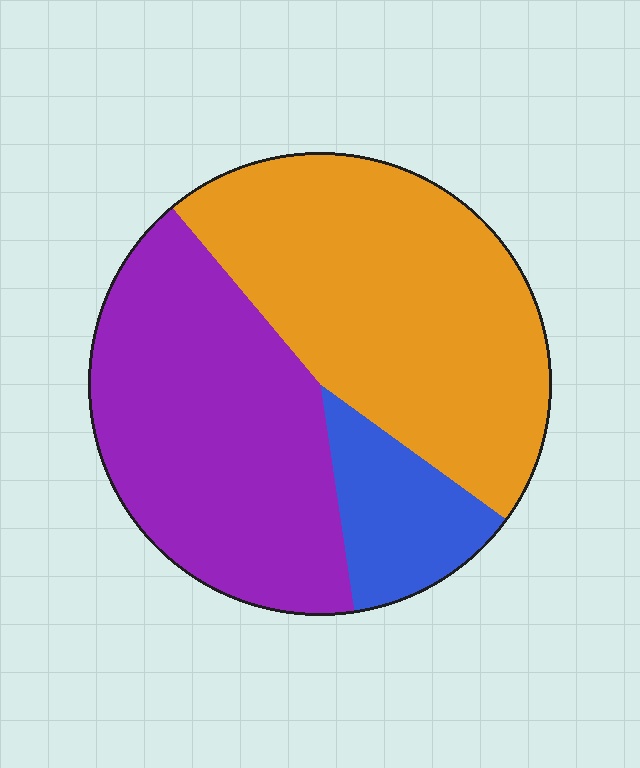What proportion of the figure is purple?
Purple takes up about two fifths (2/5) of the figure.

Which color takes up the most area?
Orange, at roughly 45%.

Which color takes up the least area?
Blue, at roughly 15%.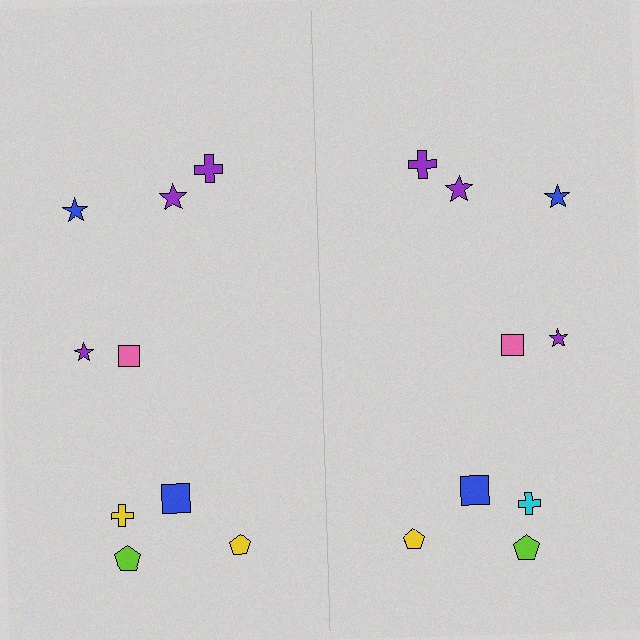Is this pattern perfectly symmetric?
No, the pattern is not perfectly symmetric. The cyan cross on the right side breaks the symmetry — its mirror counterpart is yellow.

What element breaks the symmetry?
The cyan cross on the right side breaks the symmetry — its mirror counterpart is yellow.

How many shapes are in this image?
There are 18 shapes in this image.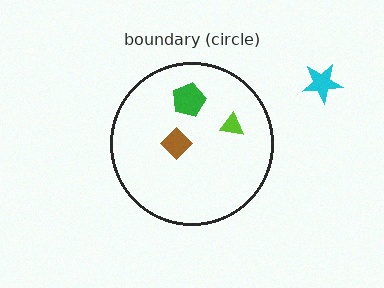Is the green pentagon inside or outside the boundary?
Inside.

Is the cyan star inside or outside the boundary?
Outside.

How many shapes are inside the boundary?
3 inside, 1 outside.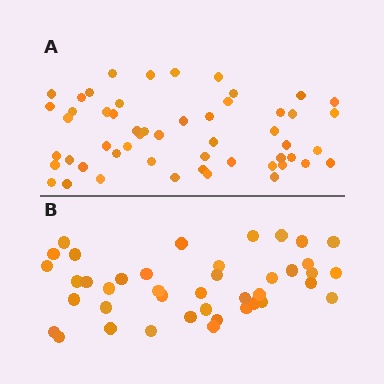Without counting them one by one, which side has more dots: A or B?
Region A (the top region) has more dots.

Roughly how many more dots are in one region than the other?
Region A has roughly 12 or so more dots than region B.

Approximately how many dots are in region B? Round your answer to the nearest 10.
About 40 dots. (The exact count is 41, which rounds to 40.)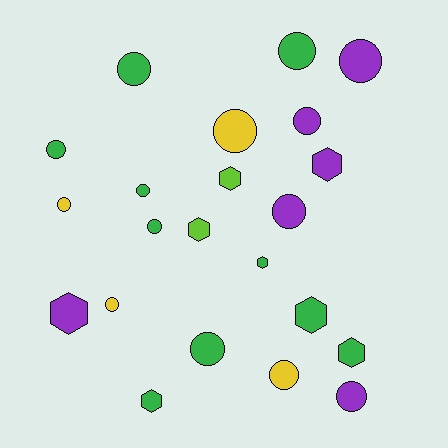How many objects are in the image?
There are 22 objects.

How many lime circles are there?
There are no lime circles.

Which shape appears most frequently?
Circle, with 14 objects.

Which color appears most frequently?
Green, with 10 objects.